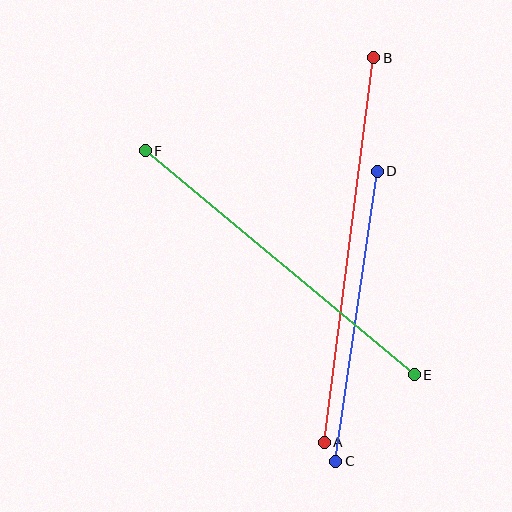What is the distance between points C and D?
The distance is approximately 293 pixels.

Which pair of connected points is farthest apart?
Points A and B are farthest apart.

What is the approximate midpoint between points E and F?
The midpoint is at approximately (280, 263) pixels.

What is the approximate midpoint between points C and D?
The midpoint is at approximately (357, 316) pixels.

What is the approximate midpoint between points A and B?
The midpoint is at approximately (349, 250) pixels.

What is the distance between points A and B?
The distance is approximately 388 pixels.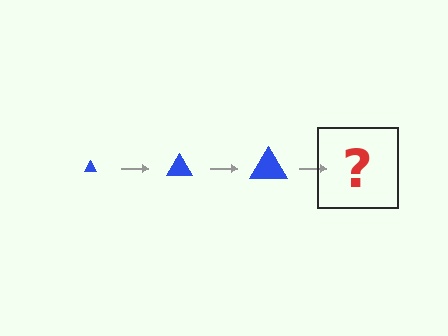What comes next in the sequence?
The next element should be a blue triangle, larger than the previous one.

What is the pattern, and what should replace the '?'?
The pattern is that the triangle gets progressively larger each step. The '?' should be a blue triangle, larger than the previous one.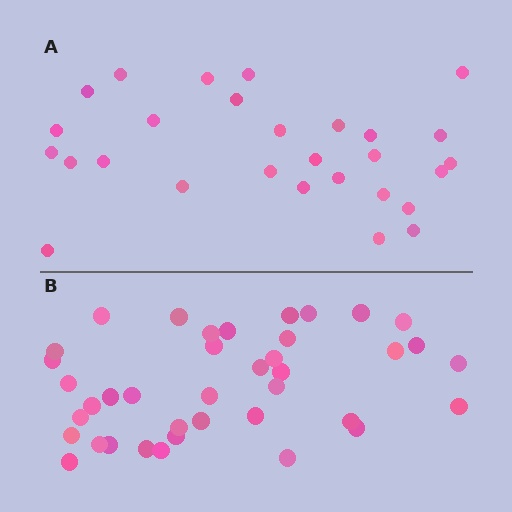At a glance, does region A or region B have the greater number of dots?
Region B (the bottom region) has more dots.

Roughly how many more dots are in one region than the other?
Region B has roughly 12 or so more dots than region A.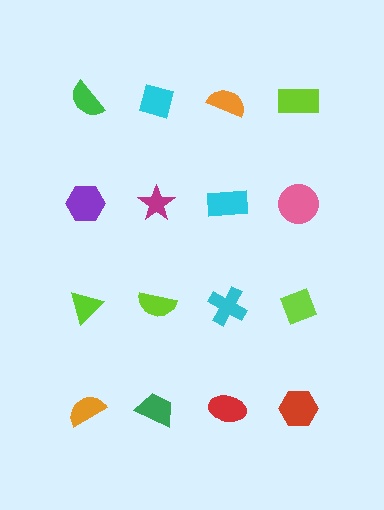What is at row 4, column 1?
An orange semicircle.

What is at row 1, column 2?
A cyan diamond.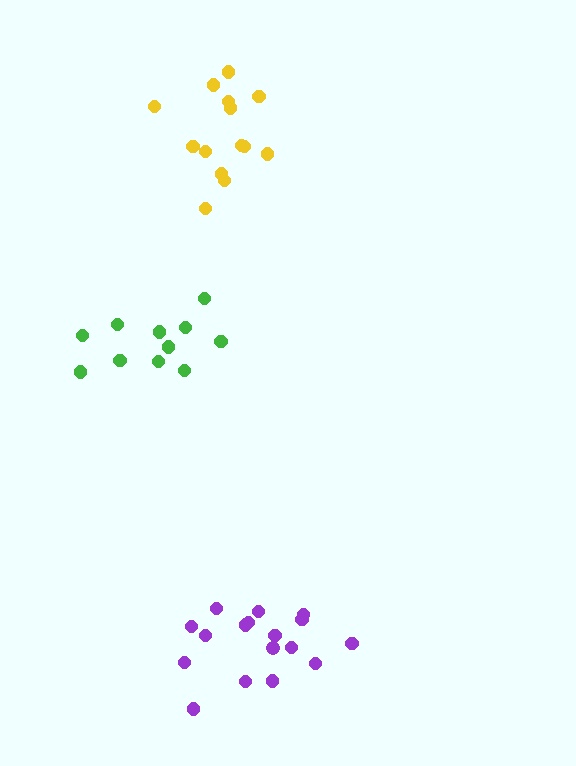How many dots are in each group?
Group 1: 17 dots, Group 2: 14 dots, Group 3: 11 dots (42 total).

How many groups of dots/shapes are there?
There are 3 groups.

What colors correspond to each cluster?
The clusters are colored: purple, yellow, green.